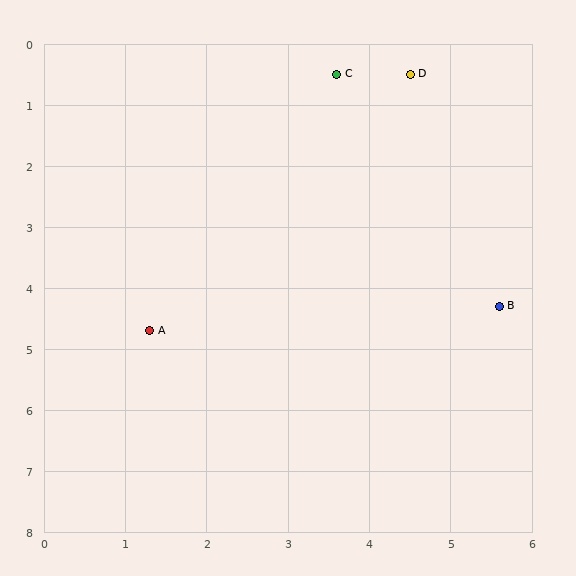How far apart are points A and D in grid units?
Points A and D are about 5.3 grid units apart.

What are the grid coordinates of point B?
Point B is at approximately (5.6, 4.3).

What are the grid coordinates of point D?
Point D is at approximately (4.5, 0.5).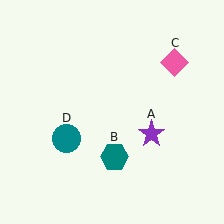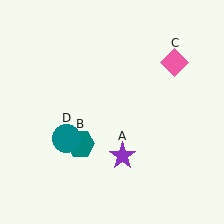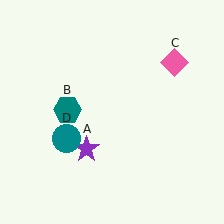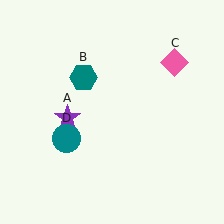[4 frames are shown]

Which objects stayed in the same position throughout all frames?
Pink diamond (object C) and teal circle (object D) remained stationary.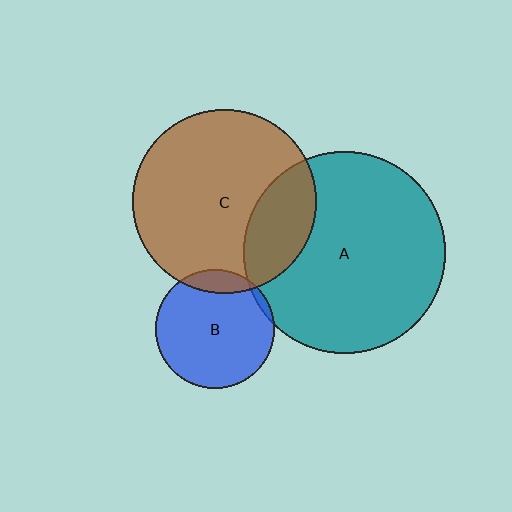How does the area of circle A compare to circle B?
Approximately 2.9 times.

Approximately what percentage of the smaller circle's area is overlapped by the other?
Approximately 5%.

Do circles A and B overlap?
Yes.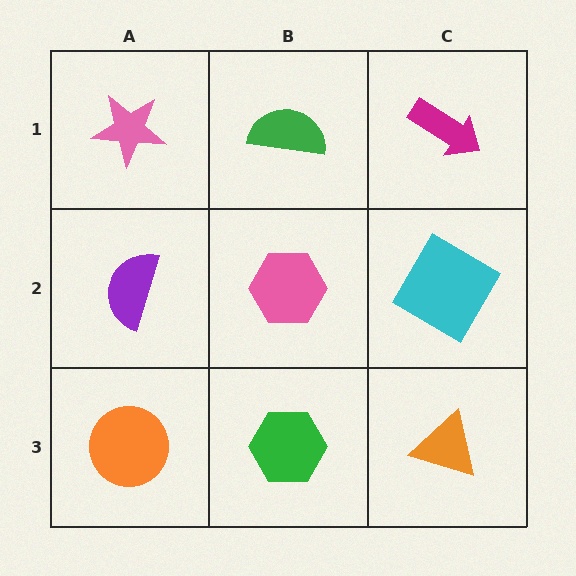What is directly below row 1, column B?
A pink hexagon.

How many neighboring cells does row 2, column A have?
3.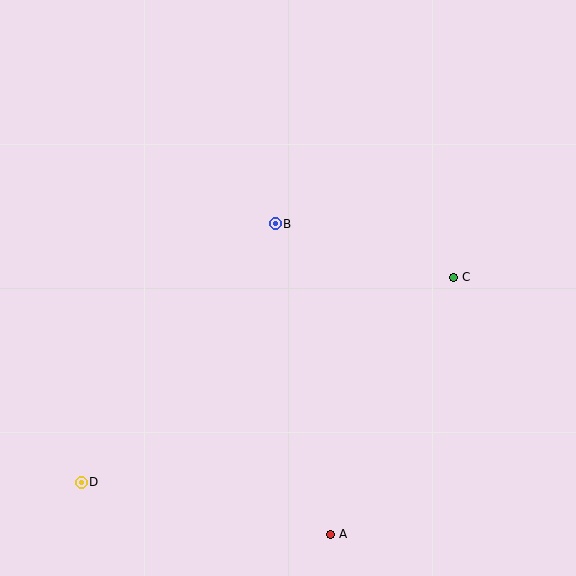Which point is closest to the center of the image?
Point B at (275, 224) is closest to the center.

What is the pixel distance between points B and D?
The distance between B and D is 323 pixels.